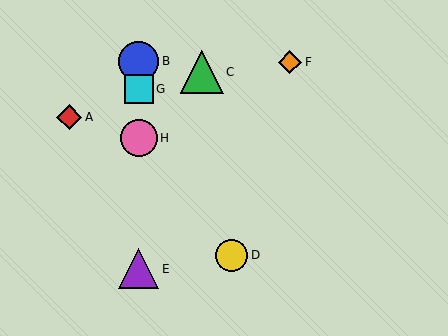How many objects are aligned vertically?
4 objects (B, E, G, H) are aligned vertically.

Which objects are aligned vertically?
Objects B, E, G, H are aligned vertically.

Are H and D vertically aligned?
No, H is at x≈139 and D is at x≈232.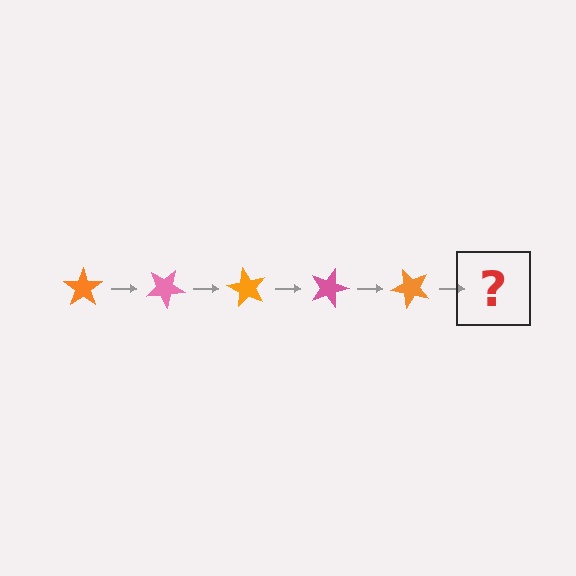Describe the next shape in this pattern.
It should be a pink star, rotated 150 degrees from the start.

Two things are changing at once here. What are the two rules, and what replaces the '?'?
The two rules are that it rotates 30 degrees each step and the color cycles through orange and pink. The '?' should be a pink star, rotated 150 degrees from the start.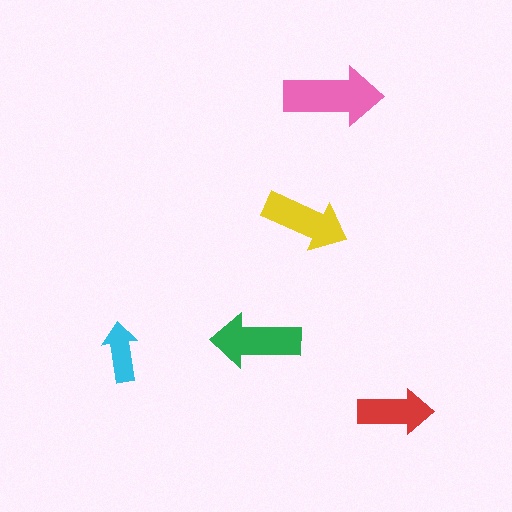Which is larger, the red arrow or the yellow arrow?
The yellow one.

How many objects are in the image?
There are 5 objects in the image.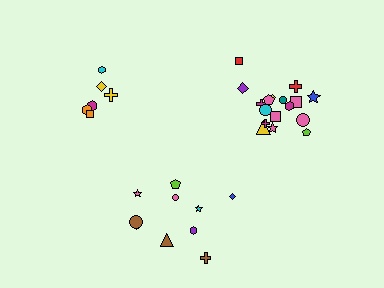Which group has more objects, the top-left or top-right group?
The top-right group.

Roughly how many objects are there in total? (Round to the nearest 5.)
Roughly 35 objects in total.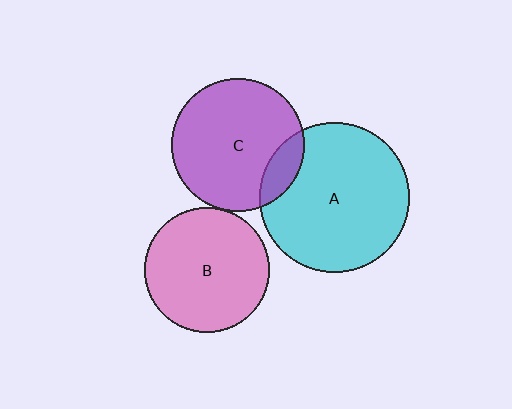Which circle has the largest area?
Circle A (cyan).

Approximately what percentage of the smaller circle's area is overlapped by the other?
Approximately 15%.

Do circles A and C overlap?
Yes.